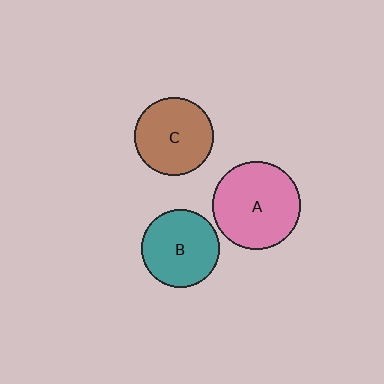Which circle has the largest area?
Circle A (pink).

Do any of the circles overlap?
No, none of the circles overlap.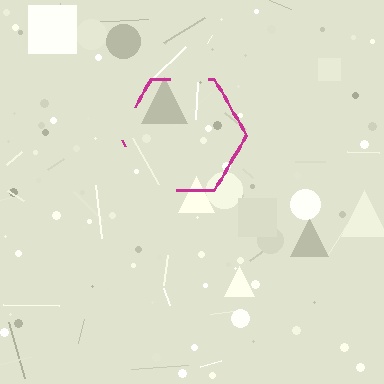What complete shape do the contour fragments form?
The contour fragments form a hexagon.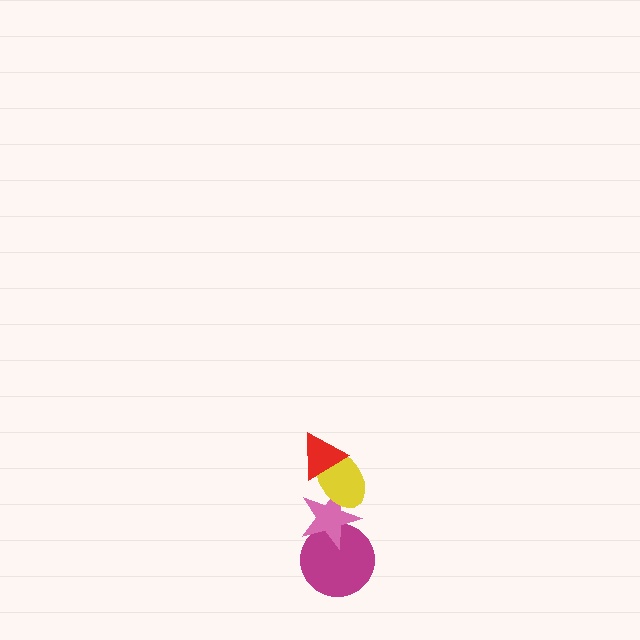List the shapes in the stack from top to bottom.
From top to bottom: the red triangle, the yellow ellipse, the pink star, the magenta circle.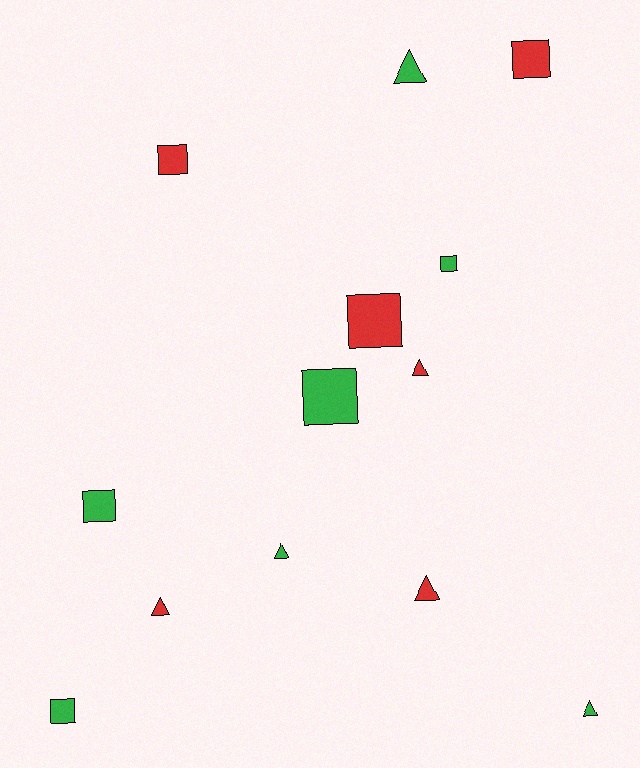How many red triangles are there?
There are 3 red triangles.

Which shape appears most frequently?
Square, with 7 objects.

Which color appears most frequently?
Green, with 7 objects.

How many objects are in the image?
There are 13 objects.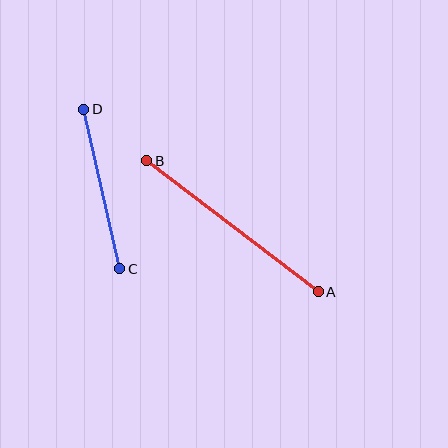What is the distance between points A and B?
The distance is approximately 216 pixels.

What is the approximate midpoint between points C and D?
The midpoint is at approximately (102, 189) pixels.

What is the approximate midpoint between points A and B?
The midpoint is at approximately (232, 226) pixels.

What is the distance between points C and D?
The distance is approximately 163 pixels.